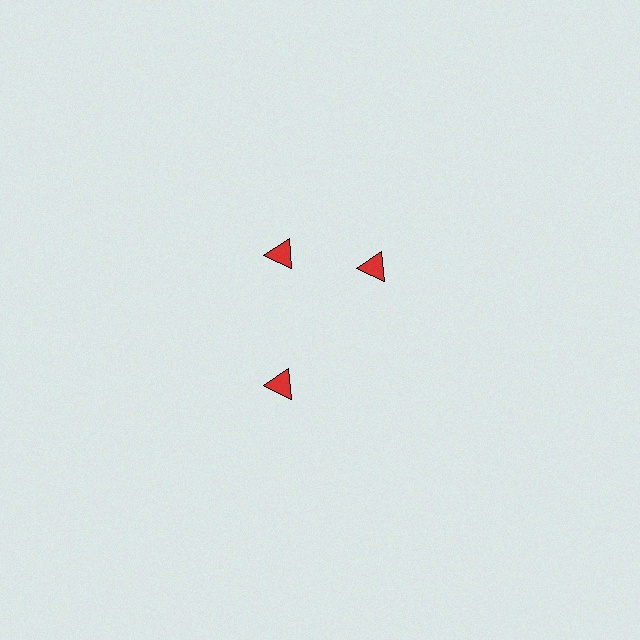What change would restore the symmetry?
The symmetry would be restored by rotating it back into even spacing with its neighbors so that all 3 triangles sit at equal angles and equal distance from the center.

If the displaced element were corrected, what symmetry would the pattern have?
It would have 3-fold rotational symmetry — the pattern would map onto itself every 120 degrees.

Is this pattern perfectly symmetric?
No. The 3 red triangles are arranged in a ring, but one element near the 3 o'clock position is rotated out of alignment along the ring, breaking the 3-fold rotational symmetry.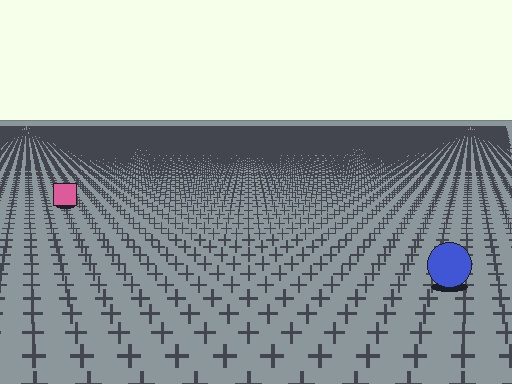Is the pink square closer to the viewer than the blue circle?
No. The blue circle is closer — you can tell from the texture gradient: the ground texture is coarser near it.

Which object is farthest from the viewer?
The pink square is farthest from the viewer. It appears smaller and the ground texture around it is denser.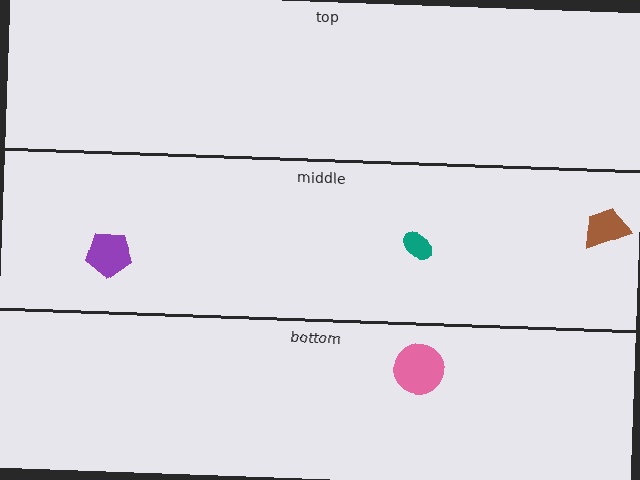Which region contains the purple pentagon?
The middle region.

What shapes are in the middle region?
The brown trapezoid, the teal ellipse, the purple pentagon.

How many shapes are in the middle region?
3.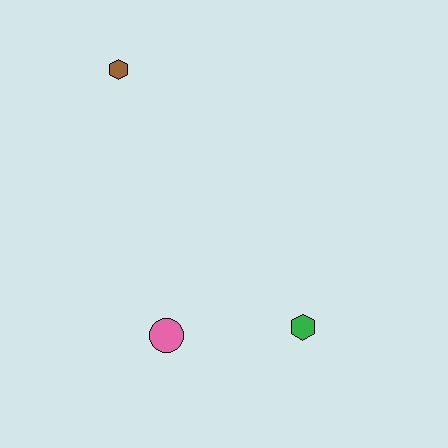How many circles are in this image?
There is 1 circle.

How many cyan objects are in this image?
There are no cyan objects.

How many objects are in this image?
There are 3 objects.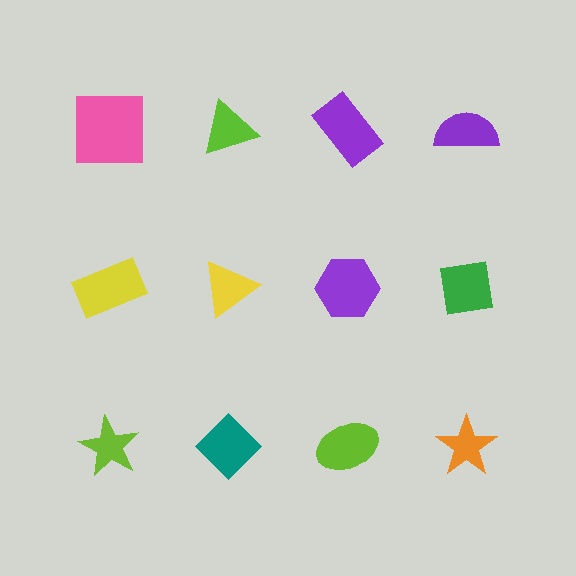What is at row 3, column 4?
An orange star.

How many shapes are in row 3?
4 shapes.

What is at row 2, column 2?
A yellow triangle.